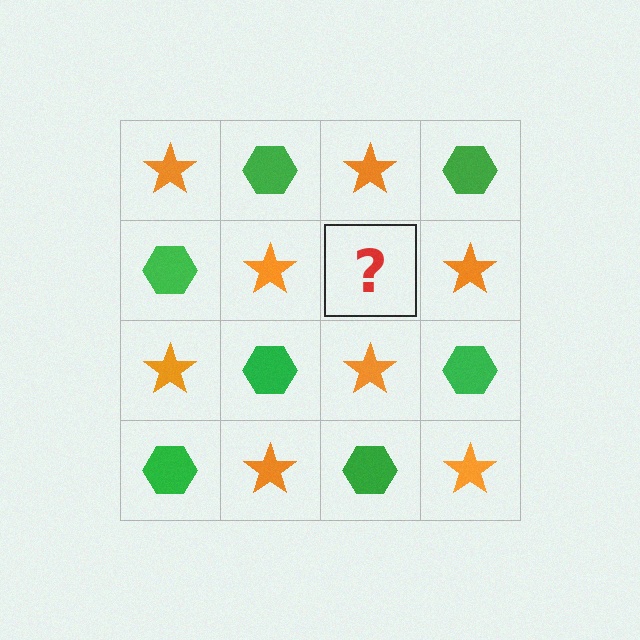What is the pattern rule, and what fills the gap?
The rule is that it alternates orange star and green hexagon in a checkerboard pattern. The gap should be filled with a green hexagon.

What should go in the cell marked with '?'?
The missing cell should contain a green hexagon.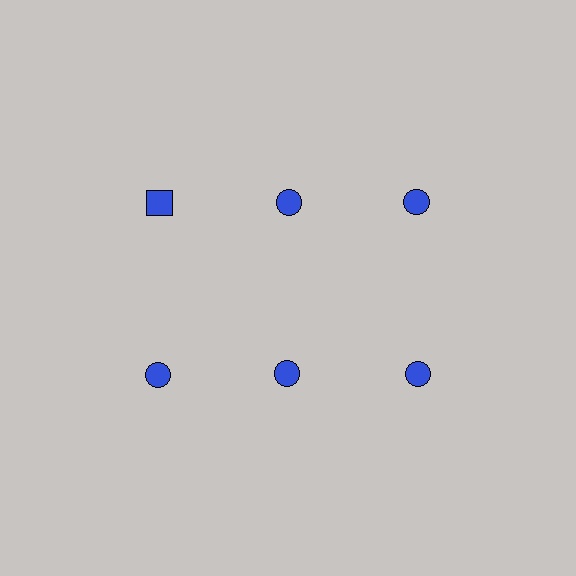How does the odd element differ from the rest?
It has a different shape: square instead of circle.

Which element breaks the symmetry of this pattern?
The blue square in the top row, leftmost column breaks the symmetry. All other shapes are blue circles.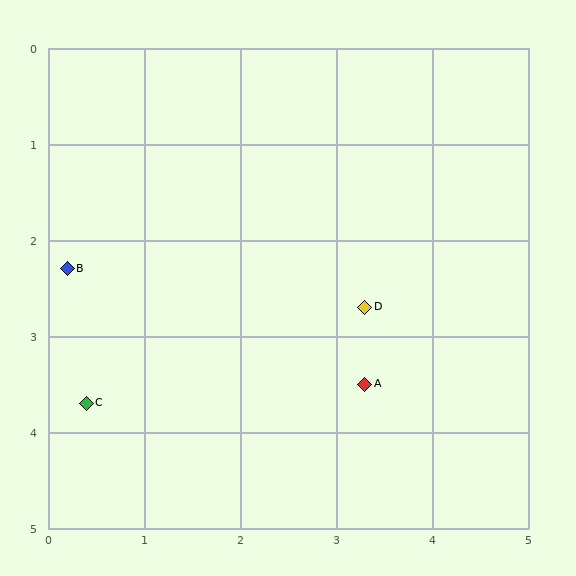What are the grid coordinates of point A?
Point A is at approximately (3.3, 3.5).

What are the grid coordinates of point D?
Point D is at approximately (3.3, 2.7).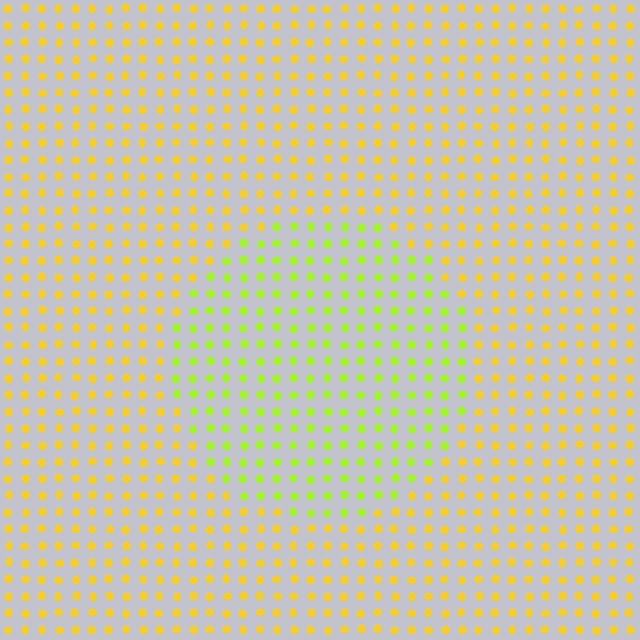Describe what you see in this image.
The image is filled with small yellow elements in a uniform arrangement. A circle-shaped region is visible where the elements are tinted to a slightly different hue, forming a subtle color boundary.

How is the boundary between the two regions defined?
The boundary is defined purely by a slight shift in hue (about 36 degrees). Spacing, size, and orientation are identical on both sides.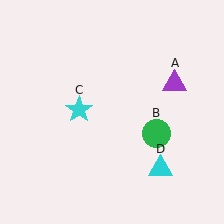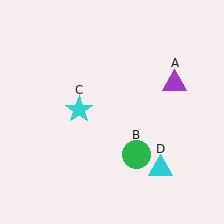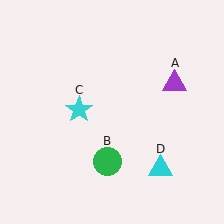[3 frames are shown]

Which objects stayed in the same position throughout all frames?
Purple triangle (object A) and cyan star (object C) and cyan triangle (object D) remained stationary.